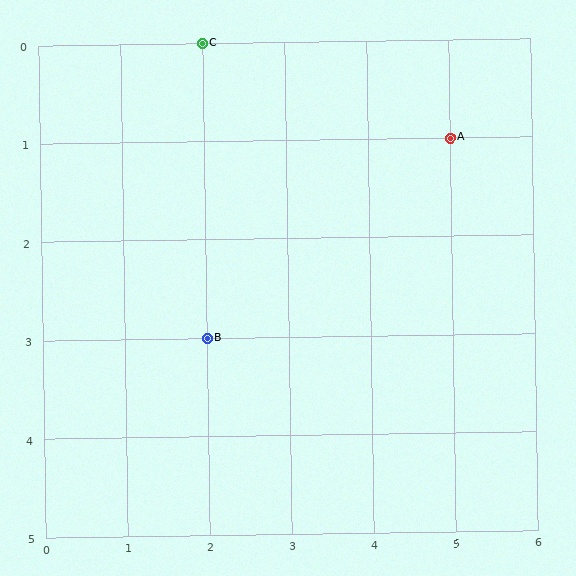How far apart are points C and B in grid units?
Points C and B are 3 rows apart.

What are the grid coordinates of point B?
Point B is at grid coordinates (2, 3).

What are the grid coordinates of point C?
Point C is at grid coordinates (2, 0).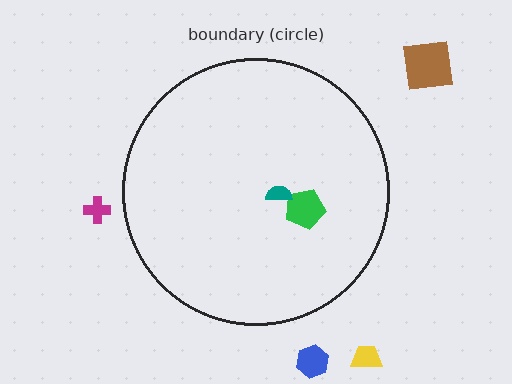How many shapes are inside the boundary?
2 inside, 4 outside.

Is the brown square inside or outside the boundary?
Outside.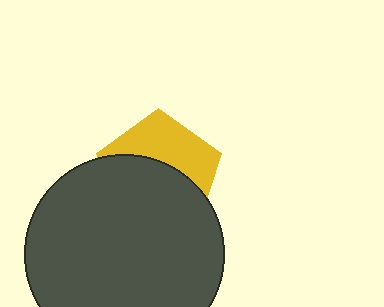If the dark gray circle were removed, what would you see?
You would see the complete yellow pentagon.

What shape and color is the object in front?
The object in front is a dark gray circle.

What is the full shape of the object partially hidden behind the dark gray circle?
The partially hidden object is a yellow pentagon.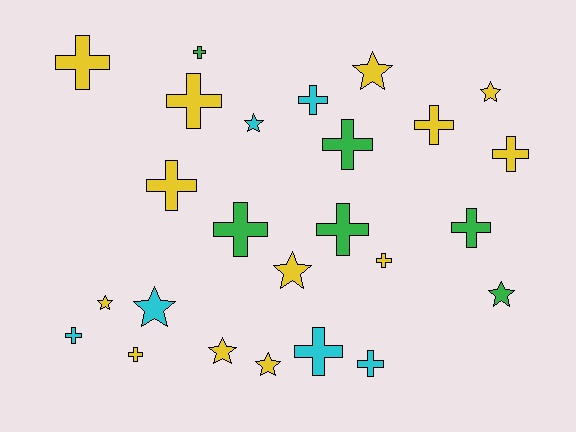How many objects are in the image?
There are 25 objects.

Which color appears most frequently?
Yellow, with 13 objects.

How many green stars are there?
There is 1 green star.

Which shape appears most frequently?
Cross, with 16 objects.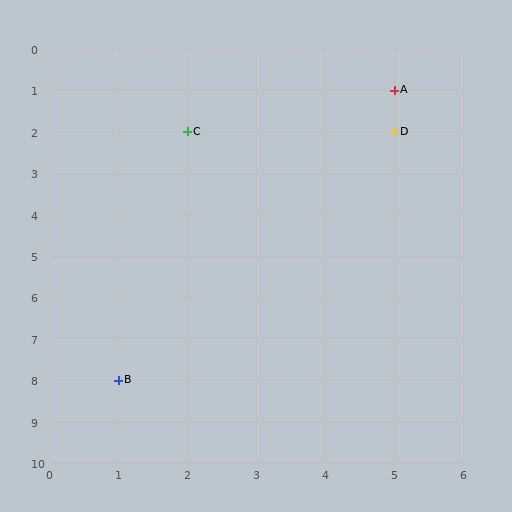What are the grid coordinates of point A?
Point A is at grid coordinates (5, 1).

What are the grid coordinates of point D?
Point D is at grid coordinates (5, 2).